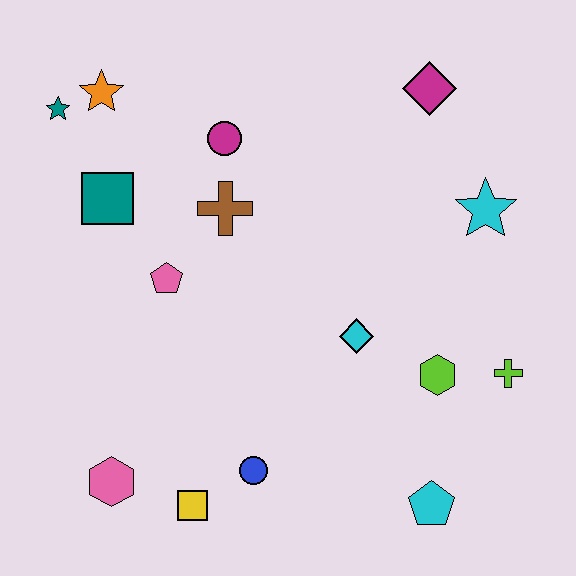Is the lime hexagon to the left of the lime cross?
Yes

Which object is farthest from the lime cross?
The teal star is farthest from the lime cross.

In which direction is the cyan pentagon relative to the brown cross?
The cyan pentagon is below the brown cross.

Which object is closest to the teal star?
The orange star is closest to the teal star.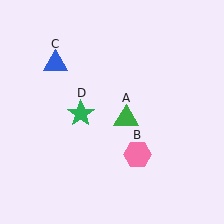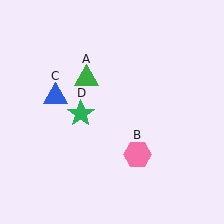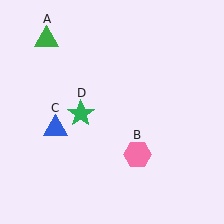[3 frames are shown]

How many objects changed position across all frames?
2 objects changed position: green triangle (object A), blue triangle (object C).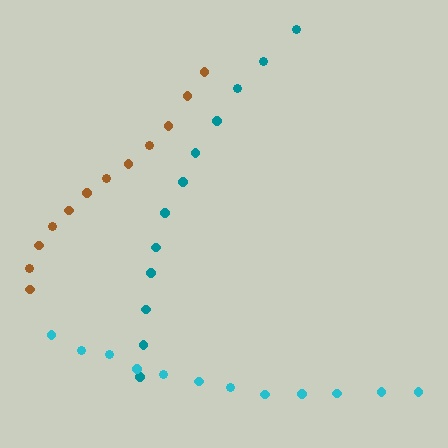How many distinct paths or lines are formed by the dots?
There are 3 distinct paths.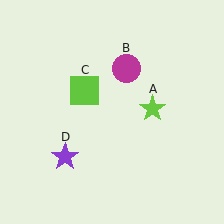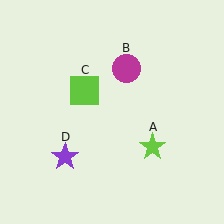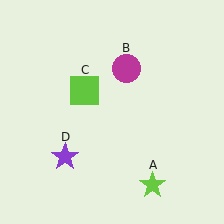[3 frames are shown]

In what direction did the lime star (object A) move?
The lime star (object A) moved down.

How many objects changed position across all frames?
1 object changed position: lime star (object A).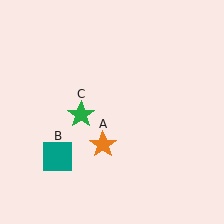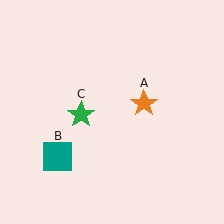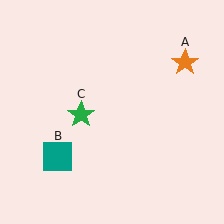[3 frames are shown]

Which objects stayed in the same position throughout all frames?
Teal square (object B) and green star (object C) remained stationary.